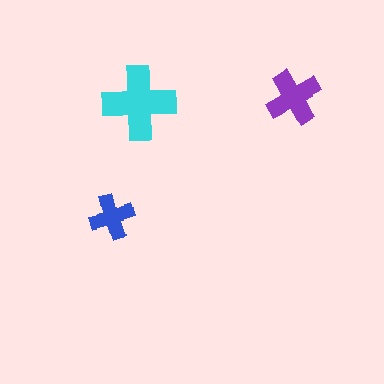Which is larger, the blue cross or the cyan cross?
The cyan one.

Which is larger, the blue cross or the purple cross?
The purple one.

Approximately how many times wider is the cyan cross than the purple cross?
About 1.5 times wider.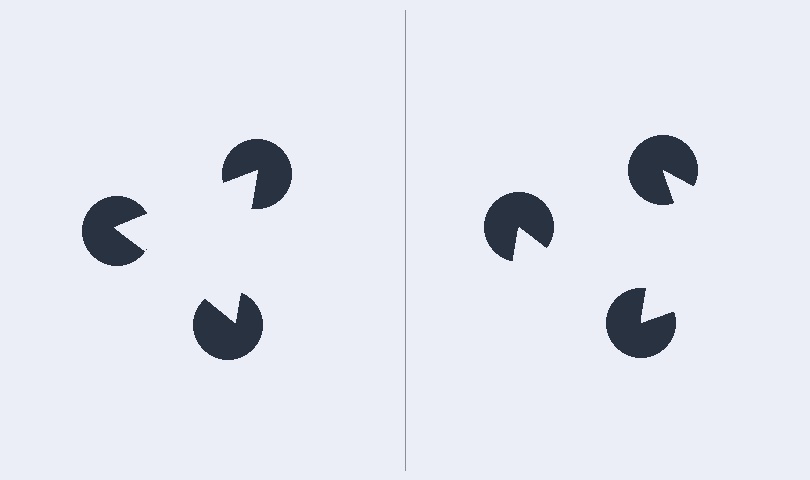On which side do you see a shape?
An illusory triangle appears on the left side. On the right side the wedge cuts are rotated, so no coherent shape forms.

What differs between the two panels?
The pac-man discs are positioned identically on both sides; only the wedge orientations differ. On the left they align to a triangle; on the right they are misaligned.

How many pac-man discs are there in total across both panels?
6 — 3 on each side.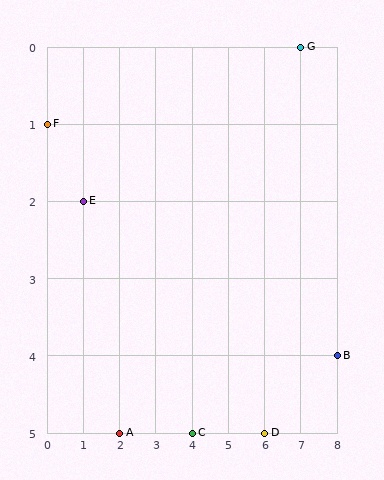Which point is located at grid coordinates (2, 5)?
Point A is at (2, 5).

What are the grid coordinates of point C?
Point C is at grid coordinates (4, 5).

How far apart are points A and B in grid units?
Points A and B are 6 columns and 1 row apart (about 6.1 grid units diagonally).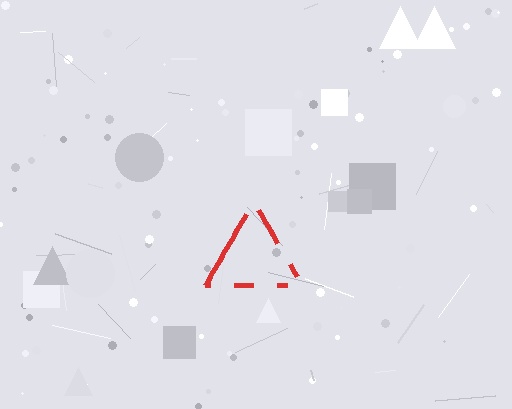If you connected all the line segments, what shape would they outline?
They would outline a triangle.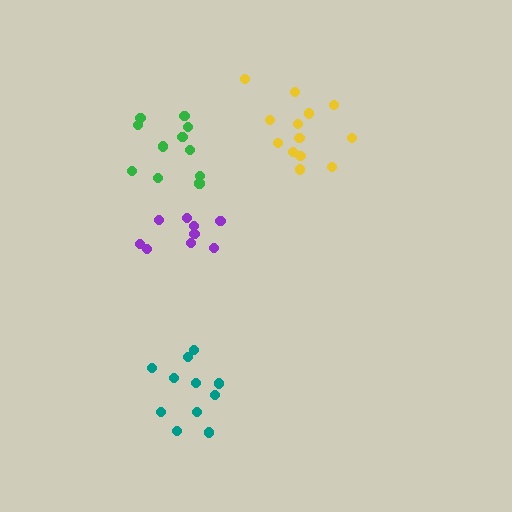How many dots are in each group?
Group 1: 13 dots, Group 2: 9 dots, Group 3: 11 dots, Group 4: 11 dots (44 total).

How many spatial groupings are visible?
There are 4 spatial groupings.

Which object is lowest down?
The teal cluster is bottommost.